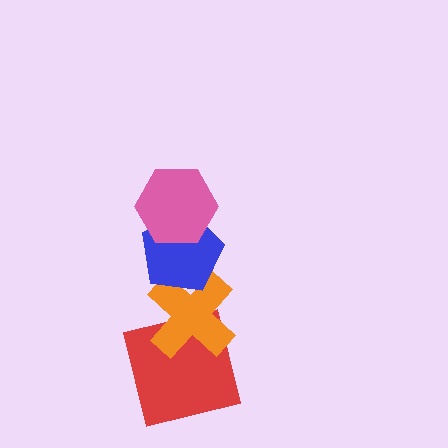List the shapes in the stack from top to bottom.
From top to bottom: the pink hexagon, the blue pentagon, the orange cross, the red square.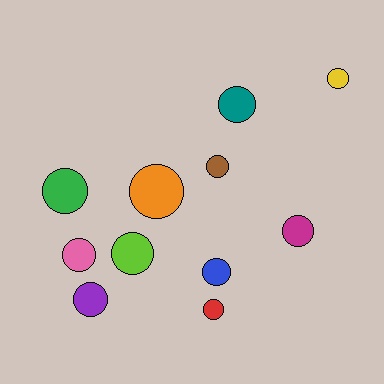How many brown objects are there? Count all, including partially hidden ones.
There is 1 brown object.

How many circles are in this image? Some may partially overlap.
There are 11 circles.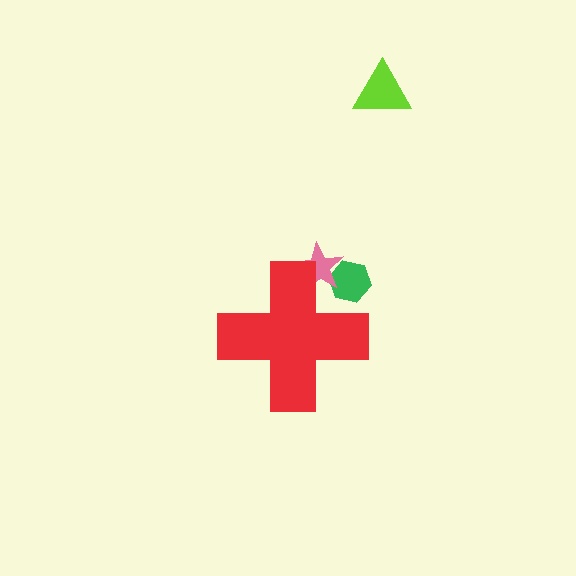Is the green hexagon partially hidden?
Yes, the green hexagon is partially hidden behind the red cross.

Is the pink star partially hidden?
Yes, the pink star is partially hidden behind the red cross.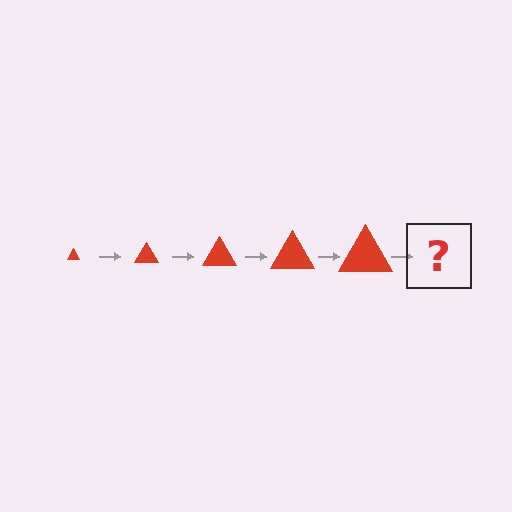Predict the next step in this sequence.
The next step is a red triangle, larger than the previous one.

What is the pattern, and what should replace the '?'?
The pattern is that the triangle gets progressively larger each step. The '?' should be a red triangle, larger than the previous one.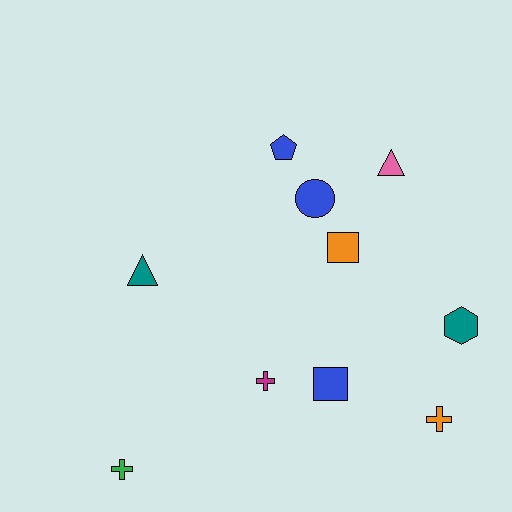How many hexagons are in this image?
There is 1 hexagon.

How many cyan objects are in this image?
There are no cyan objects.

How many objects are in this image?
There are 10 objects.